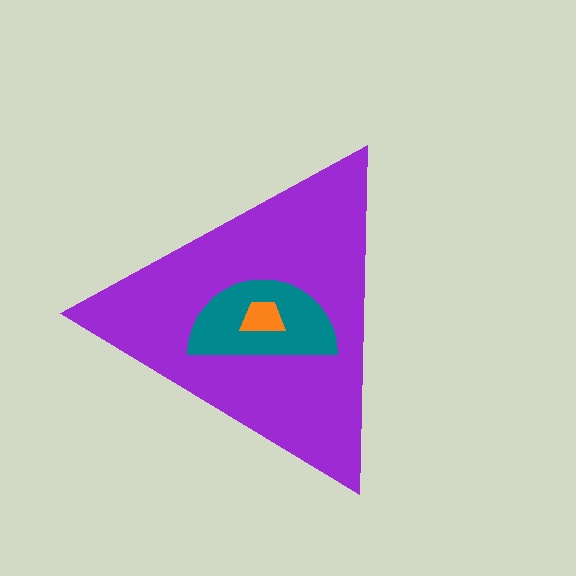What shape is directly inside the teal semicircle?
The orange trapezoid.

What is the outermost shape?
The purple triangle.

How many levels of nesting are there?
3.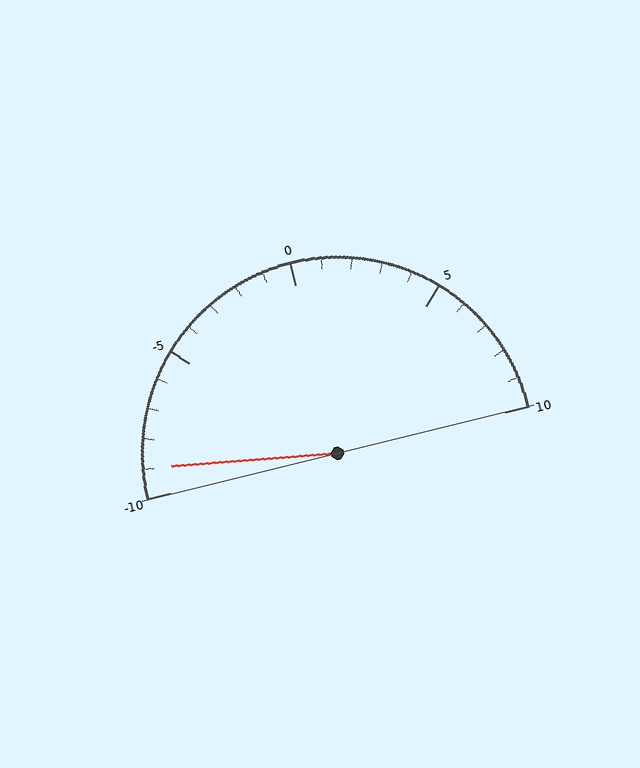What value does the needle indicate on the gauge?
The needle indicates approximately -9.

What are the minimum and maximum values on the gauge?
The gauge ranges from -10 to 10.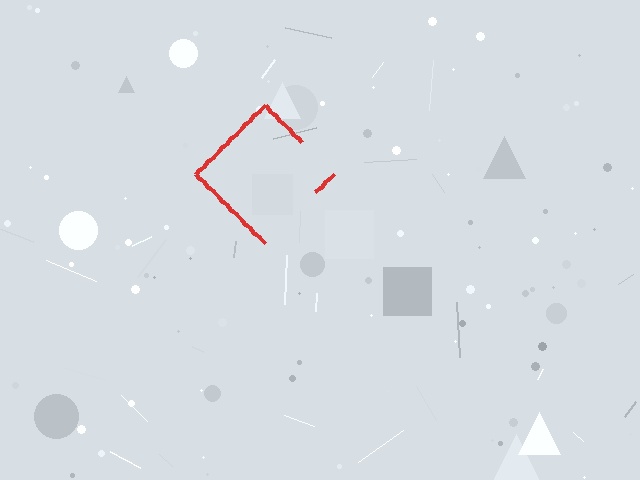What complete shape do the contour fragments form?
The contour fragments form a diamond.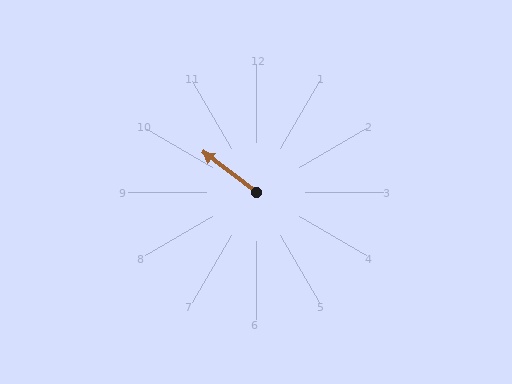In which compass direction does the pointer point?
Northwest.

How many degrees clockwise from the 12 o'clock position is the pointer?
Approximately 307 degrees.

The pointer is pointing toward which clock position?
Roughly 10 o'clock.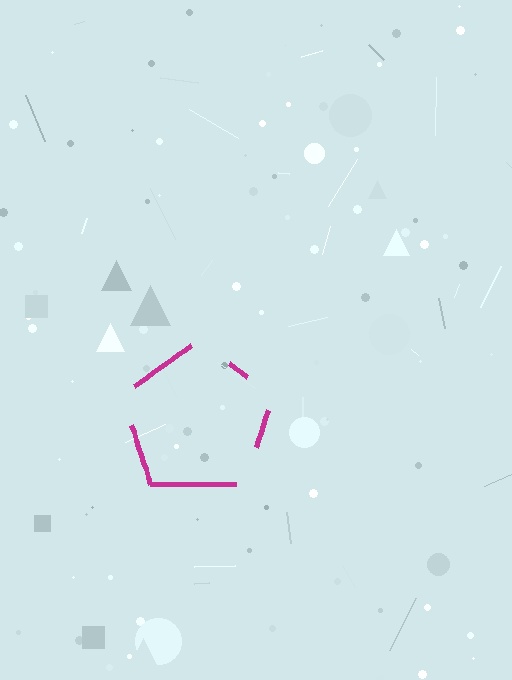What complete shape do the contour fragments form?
The contour fragments form a pentagon.